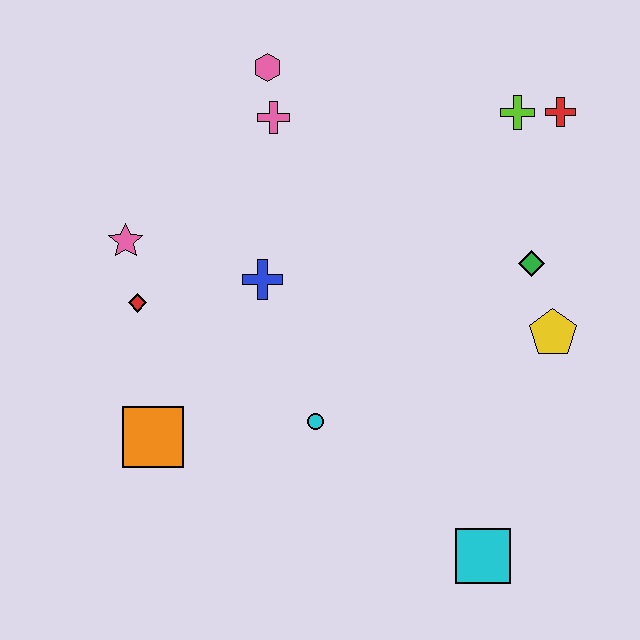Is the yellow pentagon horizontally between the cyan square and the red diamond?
No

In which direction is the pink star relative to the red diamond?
The pink star is above the red diamond.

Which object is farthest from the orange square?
The red cross is farthest from the orange square.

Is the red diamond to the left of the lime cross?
Yes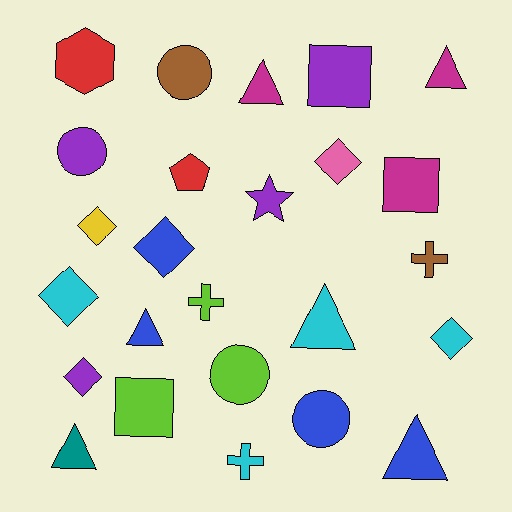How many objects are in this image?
There are 25 objects.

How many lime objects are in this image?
There are 3 lime objects.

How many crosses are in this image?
There are 3 crosses.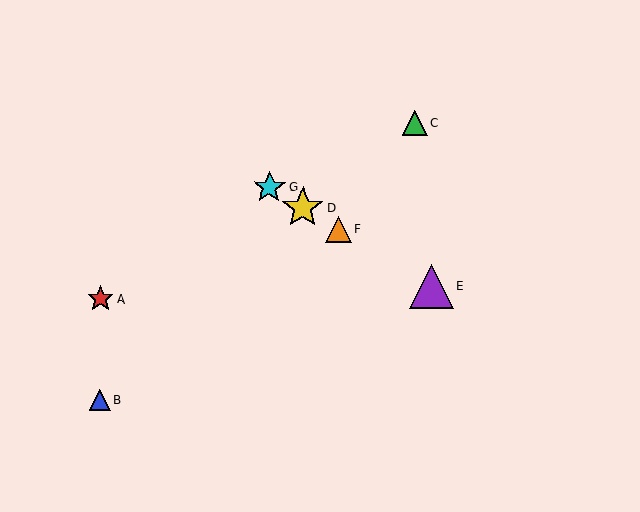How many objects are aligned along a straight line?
4 objects (D, E, F, G) are aligned along a straight line.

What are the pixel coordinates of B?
Object B is at (100, 400).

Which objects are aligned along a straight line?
Objects D, E, F, G are aligned along a straight line.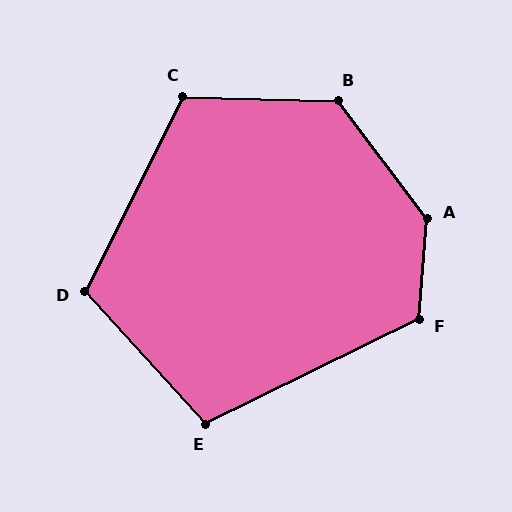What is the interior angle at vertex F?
Approximately 120 degrees (obtuse).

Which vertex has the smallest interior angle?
E, at approximately 106 degrees.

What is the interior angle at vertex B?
Approximately 129 degrees (obtuse).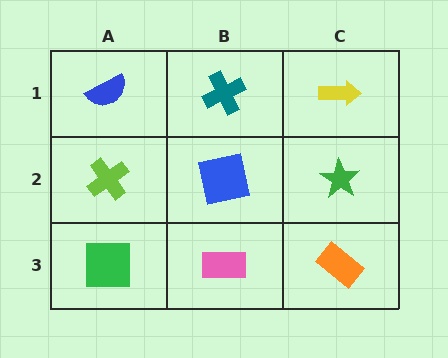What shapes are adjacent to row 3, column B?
A blue square (row 2, column B), a green square (row 3, column A), an orange rectangle (row 3, column C).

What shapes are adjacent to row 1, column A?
A lime cross (row 2, column A), a teal cross (row 1, column B).